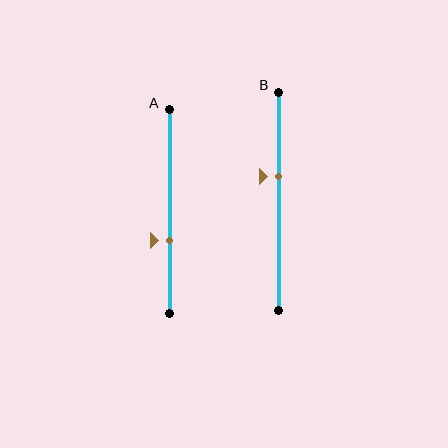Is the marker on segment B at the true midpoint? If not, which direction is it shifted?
No, the marker on segment B is shifted upward by about 11% of the segment length.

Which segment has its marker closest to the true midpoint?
Segment B has its marker closest to the true midpoint.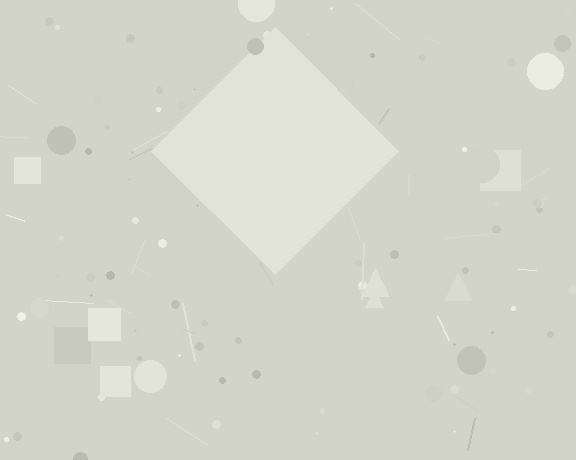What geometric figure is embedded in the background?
A diamond is embedded in the background.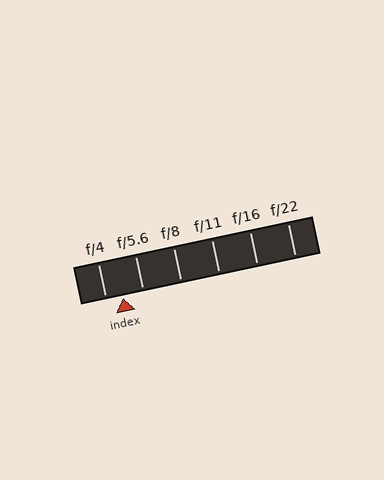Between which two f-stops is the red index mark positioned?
The index mark is between f/4 and f/5.6.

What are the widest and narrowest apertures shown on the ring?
The widest aperture shown is f/4 and the narrowest is f/22.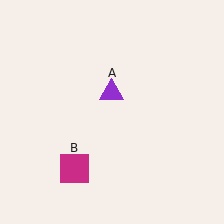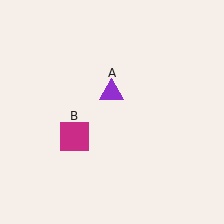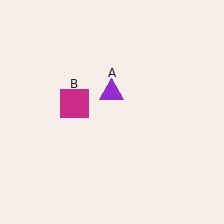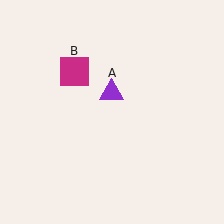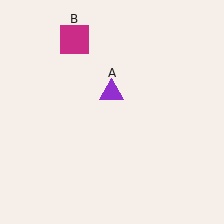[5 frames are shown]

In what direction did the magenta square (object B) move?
The magenta square (object B) moved up.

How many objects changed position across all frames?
1 object changed position: magenta square (object B).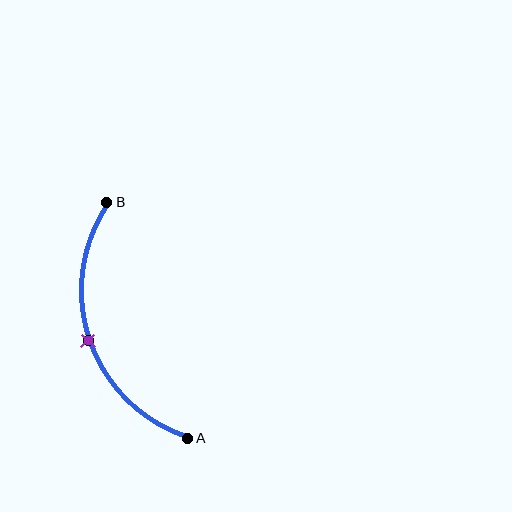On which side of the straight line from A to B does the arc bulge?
The arc bulges to the left of the straight line connecting A and B.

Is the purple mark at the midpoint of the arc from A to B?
Yes. The purple mark lies on the arc at equal arc-length from both A and B — it is the arc midpoint.